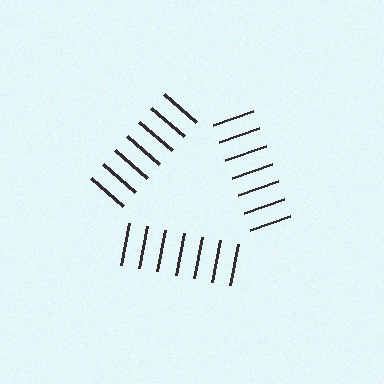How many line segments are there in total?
21 — 7 along each of the 3 edges.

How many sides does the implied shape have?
3 sides — the line-ends trace a triangle.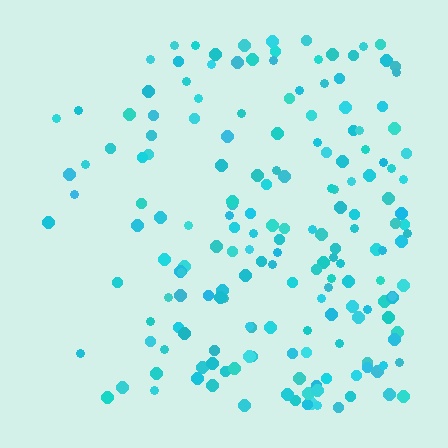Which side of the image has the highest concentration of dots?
The right.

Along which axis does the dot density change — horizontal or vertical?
Horizontal.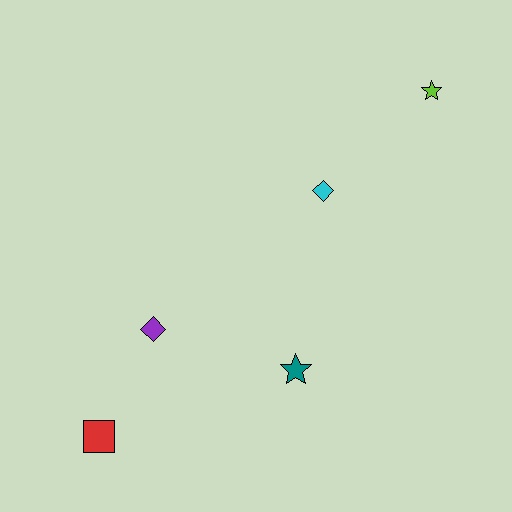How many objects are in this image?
There are 5 objects.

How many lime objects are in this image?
There is 1 lime object.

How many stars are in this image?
There are 2 stars.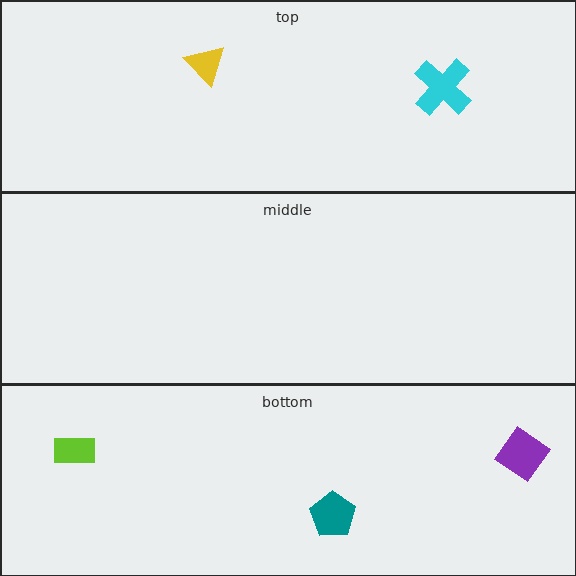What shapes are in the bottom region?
The teal pentagon, the lime rectangle, the purple diamond.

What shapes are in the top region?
The cyan cross, the yellow triangle.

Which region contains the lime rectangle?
The bottom region.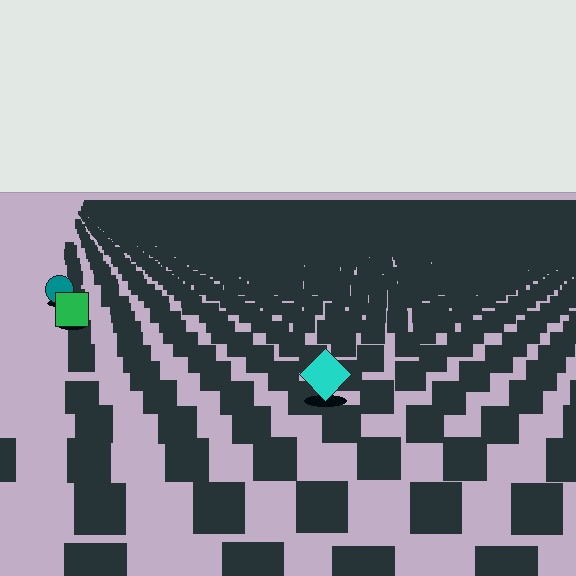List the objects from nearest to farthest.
From nearest to farthest: the cyan diamond, the green square, the teal circle.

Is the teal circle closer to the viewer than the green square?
No. The green square is closer — you can tell from the texture gradient: the ground texture is coarser near it.